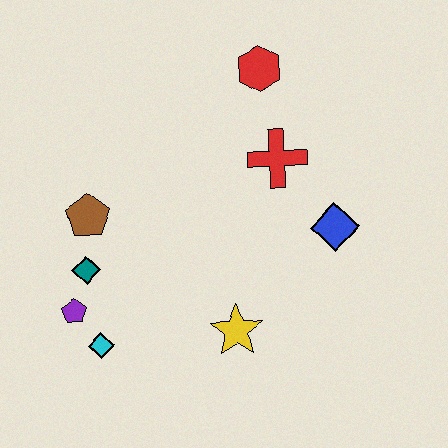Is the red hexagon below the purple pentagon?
No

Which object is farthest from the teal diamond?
The red hexagon is farthest from the teal diamond.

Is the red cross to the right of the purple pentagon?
Yes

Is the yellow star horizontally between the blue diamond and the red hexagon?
No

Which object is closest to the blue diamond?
The red cross is closest to the blue diamond.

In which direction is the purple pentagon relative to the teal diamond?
The purple pentagon is below the teal diamond.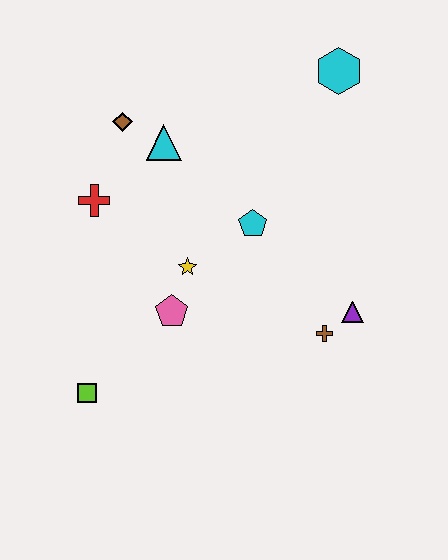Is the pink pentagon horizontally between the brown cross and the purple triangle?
No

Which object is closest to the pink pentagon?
The yellow star is closest to the pink pentagon.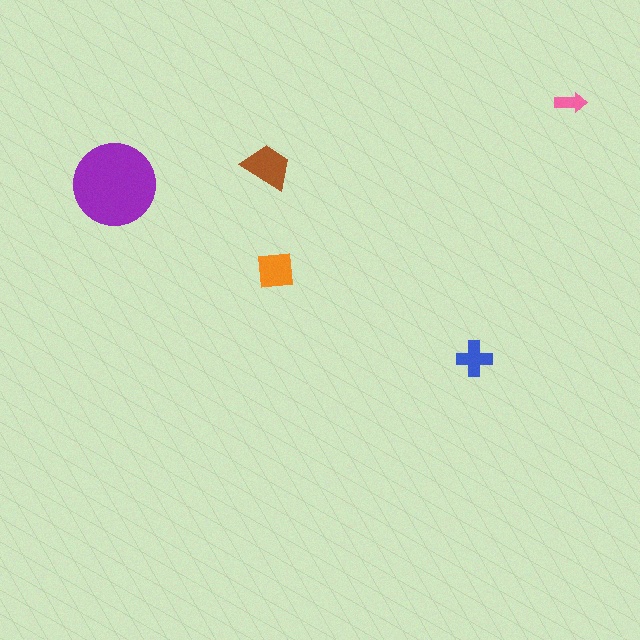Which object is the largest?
The purple circle.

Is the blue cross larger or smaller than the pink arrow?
Larger.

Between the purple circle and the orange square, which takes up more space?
The purple circle.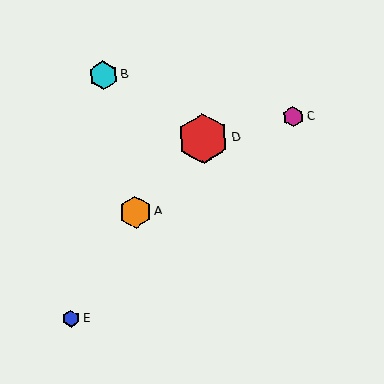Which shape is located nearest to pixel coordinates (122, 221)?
The orange hexagon (labeled A) at (135, 212) is nearest to that location.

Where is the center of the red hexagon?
The center of the red hexagon is at (203, 139).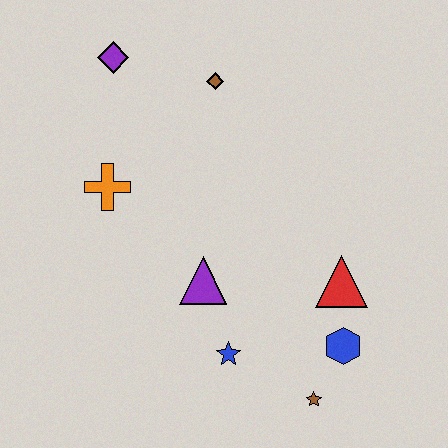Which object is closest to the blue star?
The purple triangle is closest to the blue star.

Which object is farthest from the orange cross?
The brown star is farthest from the orange cross.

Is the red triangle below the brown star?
No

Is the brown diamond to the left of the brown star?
Yes